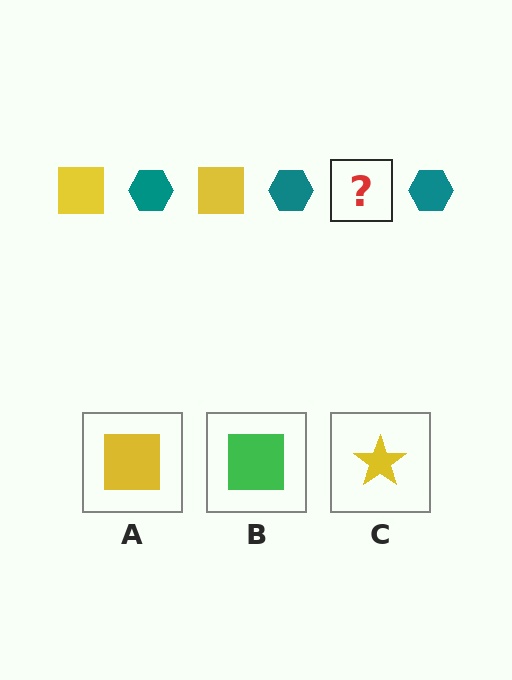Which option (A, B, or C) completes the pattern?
A.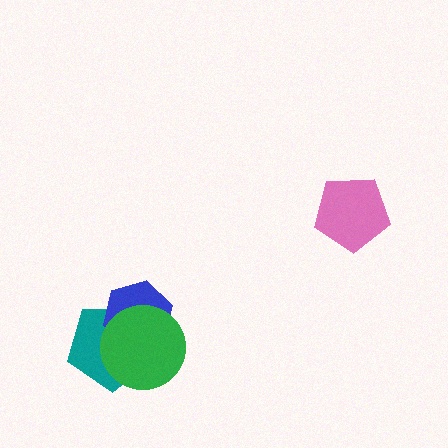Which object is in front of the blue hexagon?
The green circle is in front of the blue hexagon.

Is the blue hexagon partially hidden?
Yes, it is partially covered by another shape.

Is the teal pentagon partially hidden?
Yes, it is partially covered by another shape.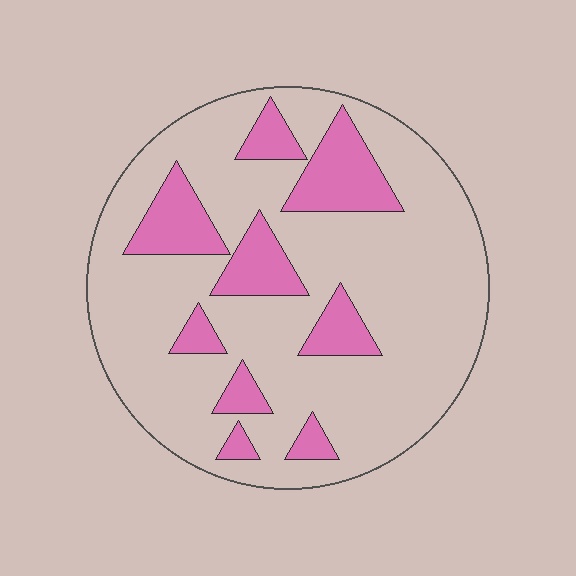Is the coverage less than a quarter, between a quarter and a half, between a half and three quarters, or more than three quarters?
Less than a quarter.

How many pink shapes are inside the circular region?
9.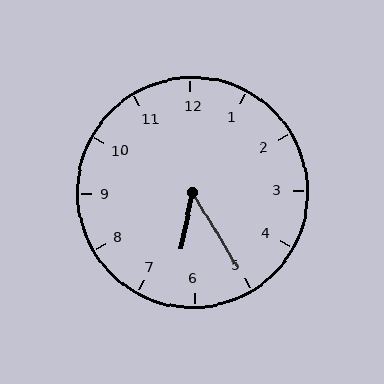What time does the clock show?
6:25.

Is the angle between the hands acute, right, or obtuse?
It is acute.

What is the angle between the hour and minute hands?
Approximately 42 degrees.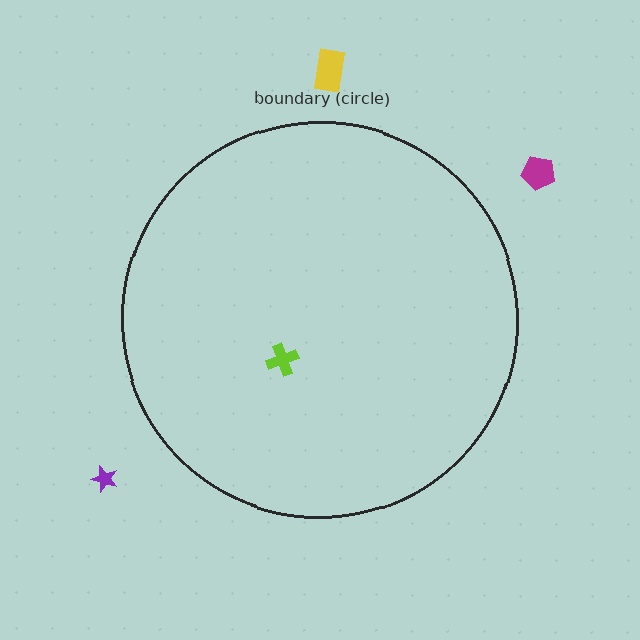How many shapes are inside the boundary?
1 inside, 3 outside.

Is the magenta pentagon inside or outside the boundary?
Outside.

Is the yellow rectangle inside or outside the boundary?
Outside.